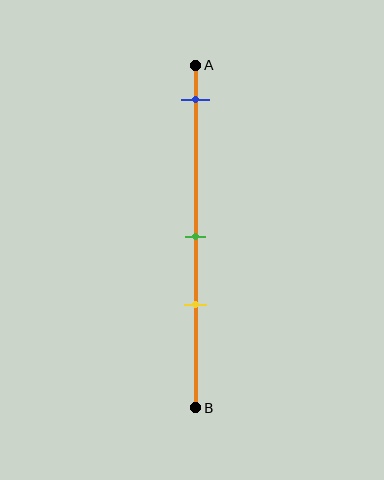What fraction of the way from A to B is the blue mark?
The blue mark is approximately 10% (0.1) of the way from A to B.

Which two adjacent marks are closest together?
The green and yellow marks are the closest adjacent pair.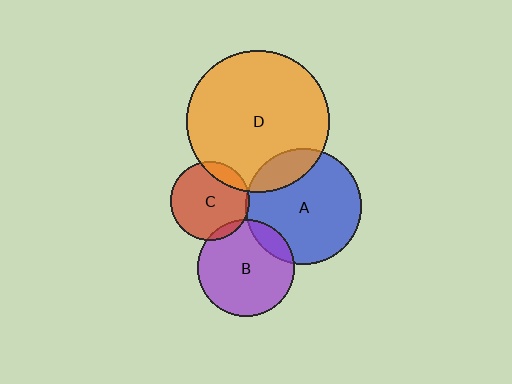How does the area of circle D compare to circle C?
Approximately 3.2 times.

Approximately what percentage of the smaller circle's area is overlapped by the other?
Approximately 15%.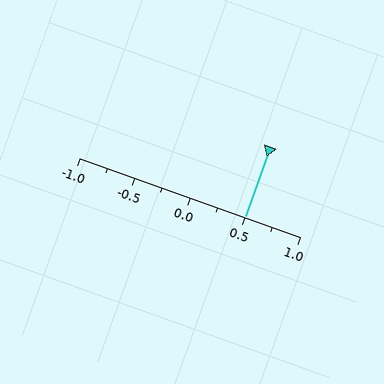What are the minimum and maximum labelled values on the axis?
The axis runs from -1.0 to 1.0.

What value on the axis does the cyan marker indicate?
The marker indicates approximately 0.5.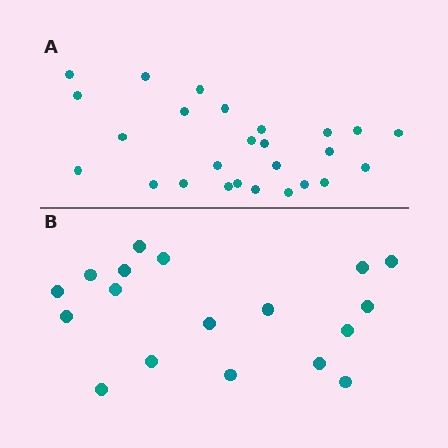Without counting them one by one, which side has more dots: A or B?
Region A (the top region) has more dots.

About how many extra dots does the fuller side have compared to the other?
Region A has roughly 8 or so more dots than region B.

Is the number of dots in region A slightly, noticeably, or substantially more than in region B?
Region A has noticeably more, but not dramatically so. The ratio is roughly 1.4 to 1.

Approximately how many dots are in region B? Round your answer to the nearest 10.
About 20 dots. (The exact count is 18, which rounds to 20.)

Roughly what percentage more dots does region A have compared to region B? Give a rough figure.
About 45% more.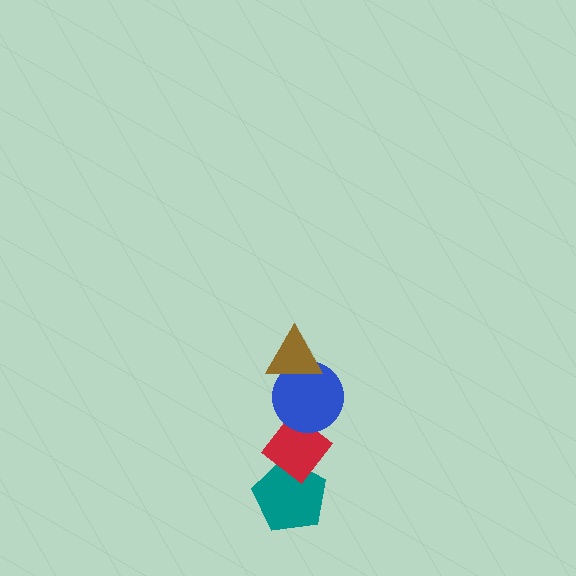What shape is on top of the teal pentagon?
The red diamond is on top of the teal pentagon.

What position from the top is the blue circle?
The blue circle is 2nd from the top.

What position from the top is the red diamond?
The red diamond is 3rd from the top.